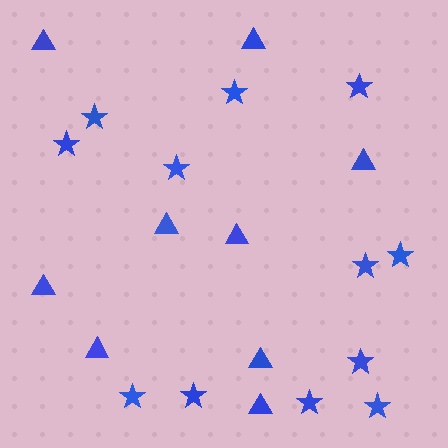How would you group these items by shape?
There are 2 groups: one group of stars (12) and one group of triangles (9).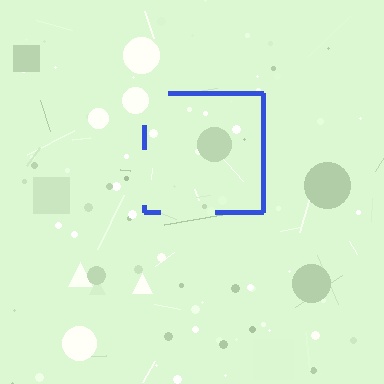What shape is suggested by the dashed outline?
The dashed outline suggests a square.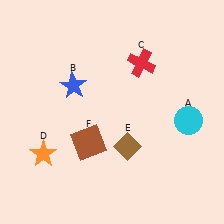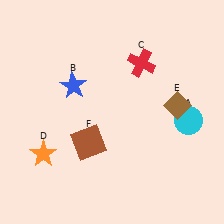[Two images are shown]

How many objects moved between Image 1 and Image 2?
1 object moved between the two images.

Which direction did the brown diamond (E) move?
The brown diamond (E) moved right.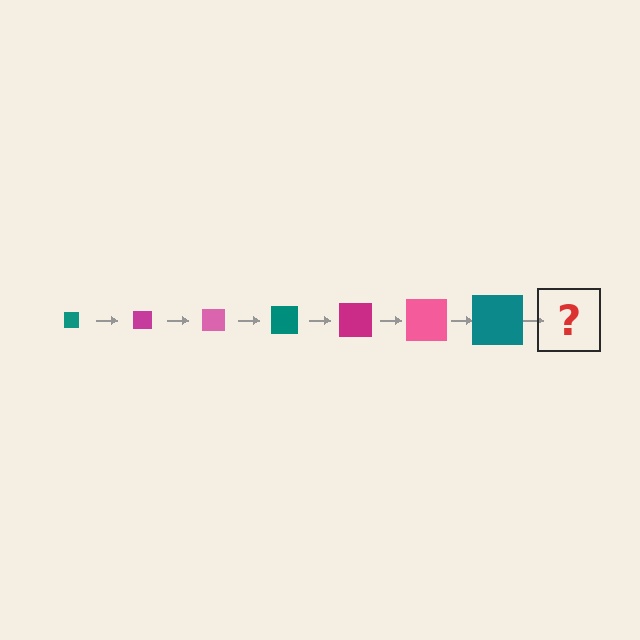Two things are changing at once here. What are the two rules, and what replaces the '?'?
The two rules are that the square grows larger each step and the color cycles through teal, magenta, and pink. The '?' should be a magenta square, larger than the previous one.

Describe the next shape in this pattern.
It should be a magenta square, larger than the previous one.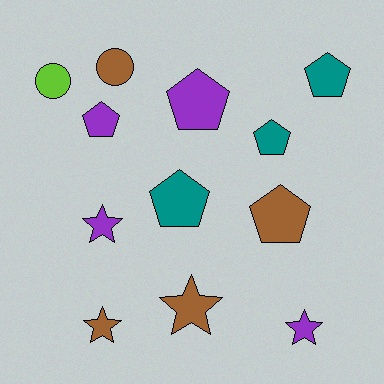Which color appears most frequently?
Purple, with 4 objects.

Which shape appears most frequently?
Pentagon, with 6 objects.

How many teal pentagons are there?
There are 3 teal pentagons.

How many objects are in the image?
There are 12 objects.